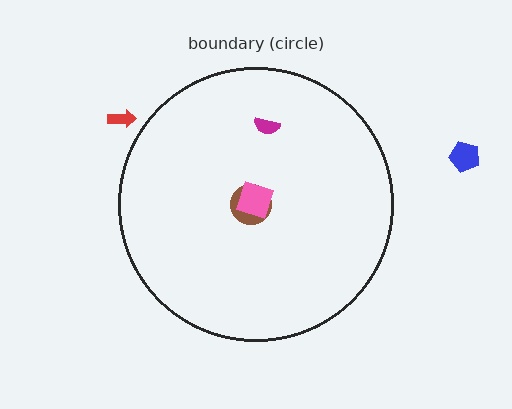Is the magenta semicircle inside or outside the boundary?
Inside.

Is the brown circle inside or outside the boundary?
Inside.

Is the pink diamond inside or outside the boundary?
Inside.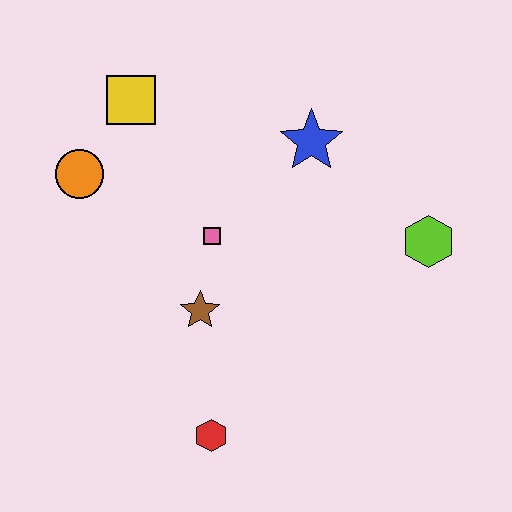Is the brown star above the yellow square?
No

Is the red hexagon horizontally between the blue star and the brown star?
Yes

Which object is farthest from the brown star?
The lime hexagon is farthest from the brown star.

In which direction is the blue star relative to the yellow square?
The blue star is to the right of the yellow square.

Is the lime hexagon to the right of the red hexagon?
Yes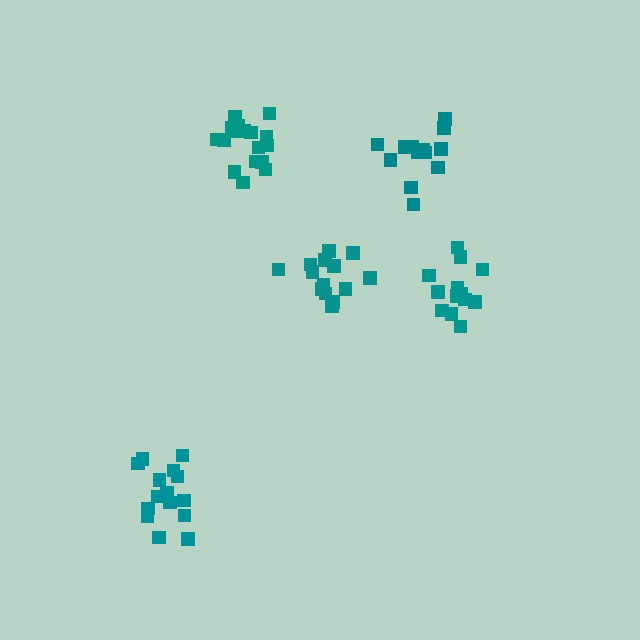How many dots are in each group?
Group 1: 14 dots, Group 2: 17 dots, Group 3: 13 dots, Group 4: 13 dots, Group 5: 16 dots (73 total).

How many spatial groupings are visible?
There are 5 spatial groupings.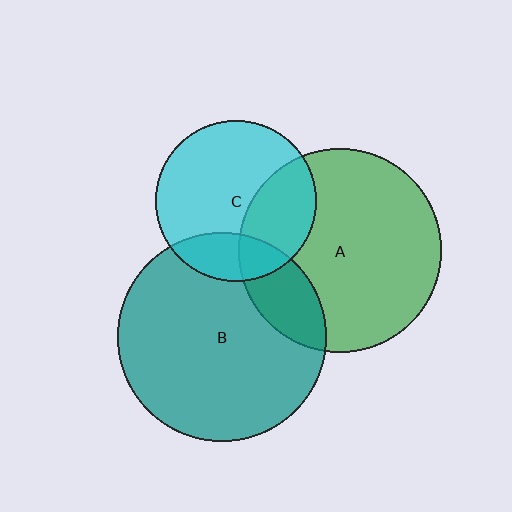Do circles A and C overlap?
Yes.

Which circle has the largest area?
Circle B (teal).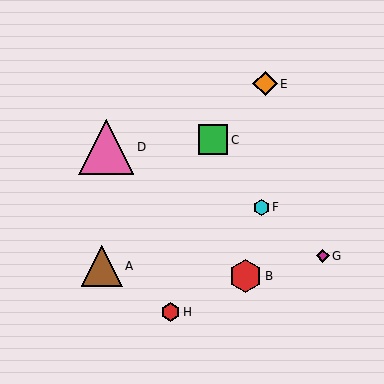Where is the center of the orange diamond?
The center of the orange diamond is at (265, 84).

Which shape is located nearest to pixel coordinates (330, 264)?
The magenta diamond (labeled G) at (323, 256) is nearest to that location.